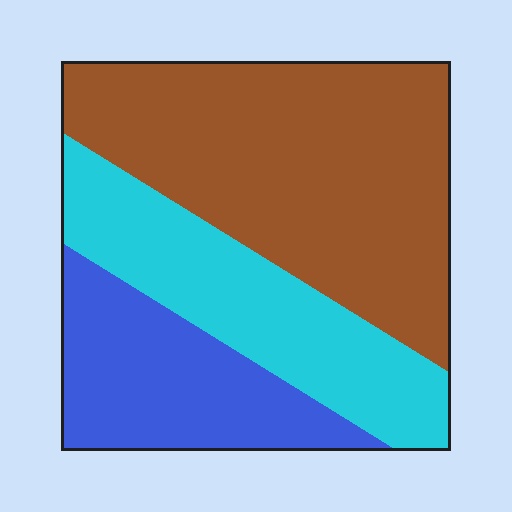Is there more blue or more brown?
Brown.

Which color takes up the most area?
Brown, at roughly 50%.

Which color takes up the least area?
Blue, at roughly 25%.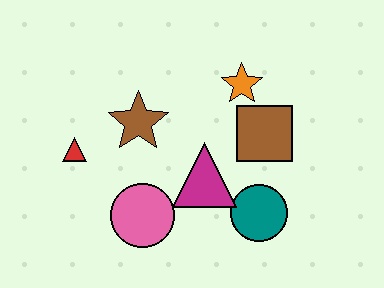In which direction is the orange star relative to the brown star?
The orange star is to the right of the brown star.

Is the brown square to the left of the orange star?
No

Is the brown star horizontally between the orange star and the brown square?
No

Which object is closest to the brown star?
The red triangle is closest to the brown star.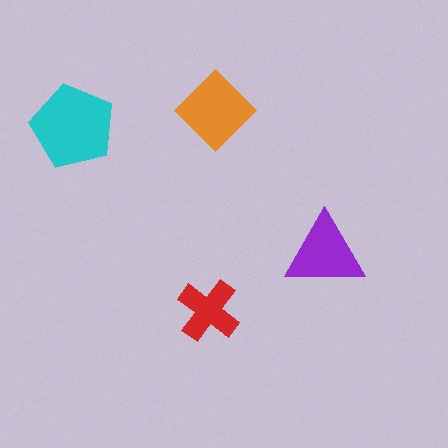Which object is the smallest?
The red cross.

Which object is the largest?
The cyan pentagon.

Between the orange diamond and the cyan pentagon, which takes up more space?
The cyan pentagon.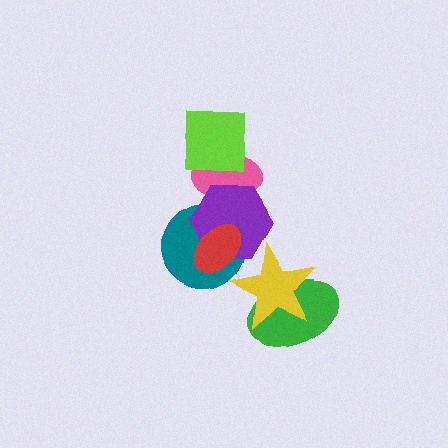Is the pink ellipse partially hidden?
Yes, it is partially covered by another shape.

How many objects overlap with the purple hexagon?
4 objects overlap with the purple hexagon.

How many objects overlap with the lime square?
1 object overlaps with the lime square.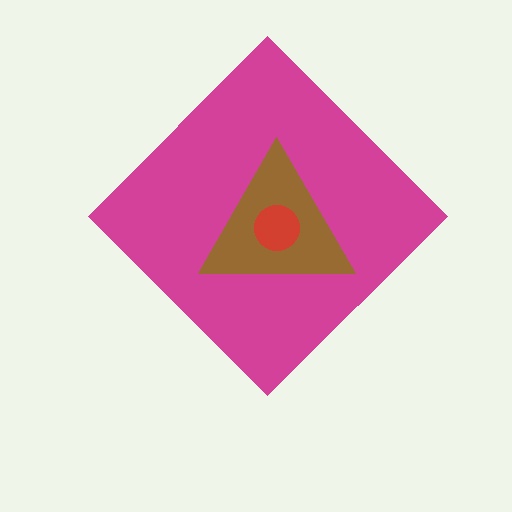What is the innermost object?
The red circle.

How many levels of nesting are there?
3.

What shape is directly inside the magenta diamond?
The brown triangle.